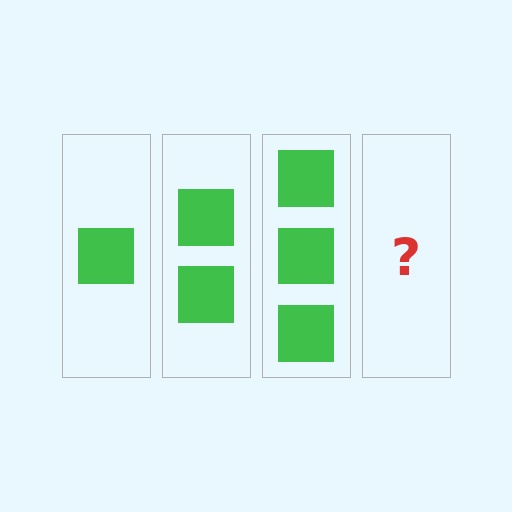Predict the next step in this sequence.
The next step is 4 squares.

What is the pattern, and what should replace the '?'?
The pattern is that each step adds one more square. The '?' should be 4 squares.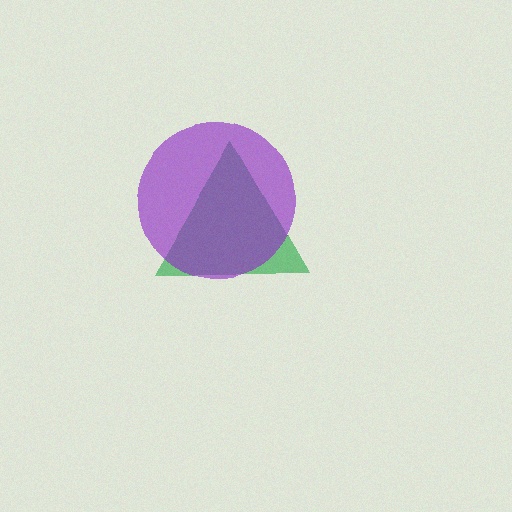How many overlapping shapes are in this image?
There are 2 overlapping shapes in the image.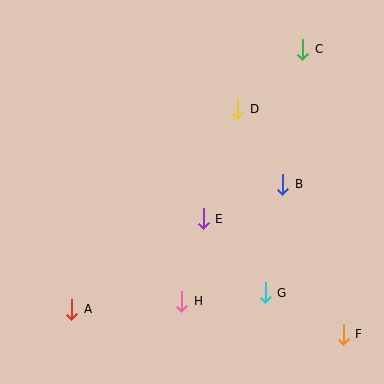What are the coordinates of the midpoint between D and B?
The midpoint between D and B is at (260, 147).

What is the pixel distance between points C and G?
The distance between C and G is 246 pixels.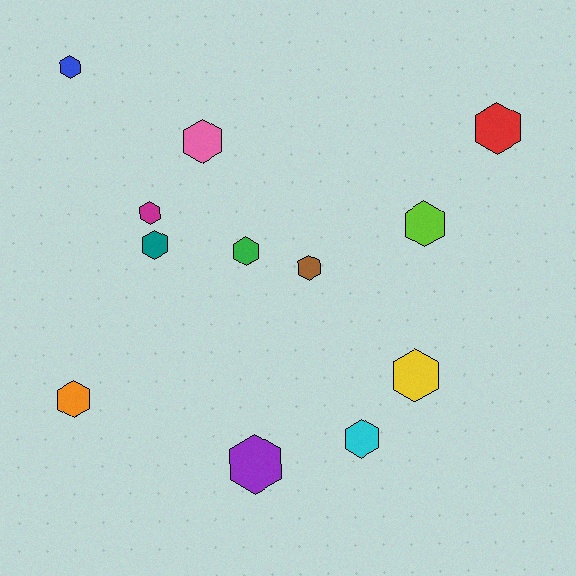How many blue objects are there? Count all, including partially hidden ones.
There is 1 blue object.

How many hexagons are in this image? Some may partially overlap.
There are 12 hexagons.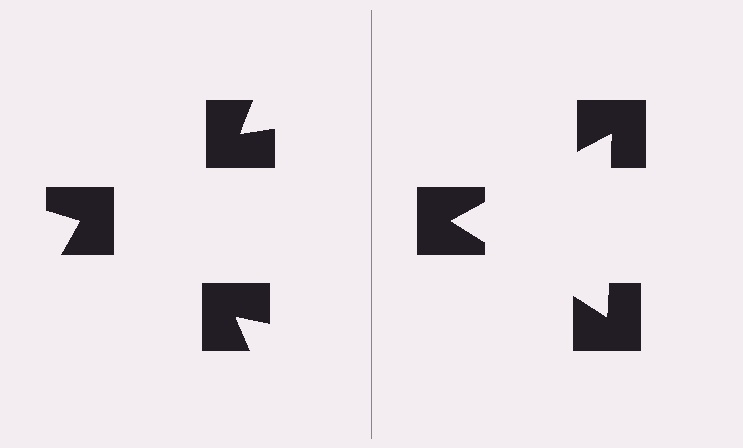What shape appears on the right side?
An illusory triangle.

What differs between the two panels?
The notched squares are positioned identically on both sides; only the wedge orientations differ. On the right they align to a triangle; on the left they are misaligned.